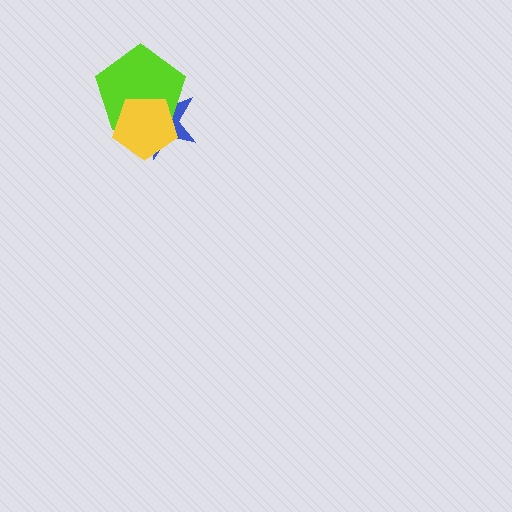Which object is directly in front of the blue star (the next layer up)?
The lime pentagon is directly in front of the blue star.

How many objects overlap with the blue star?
2 objects overlap with the blue star.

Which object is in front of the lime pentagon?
The yellow pentagon is in front of the lime pentagon.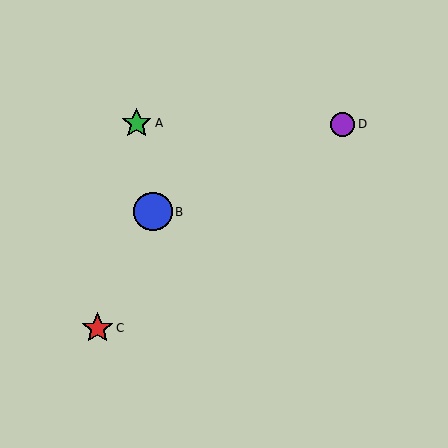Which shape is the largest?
The blue circle (labeled B) is the largest.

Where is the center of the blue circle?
The center of the blue circle is at (153, 212).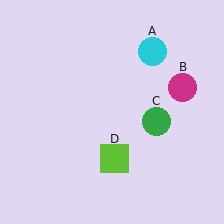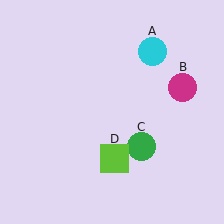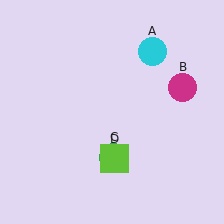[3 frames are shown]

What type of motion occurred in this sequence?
The green circle (object C) rotated clockwise around the center of the scene.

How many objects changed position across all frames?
1 object changed position: green circle (object C).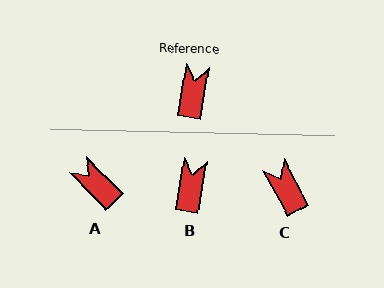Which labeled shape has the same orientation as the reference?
B.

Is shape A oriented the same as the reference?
No, it is off by about 54 degrees.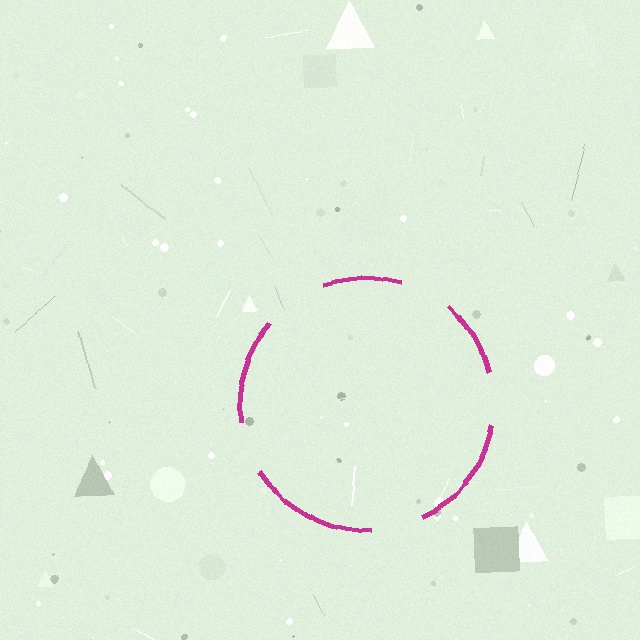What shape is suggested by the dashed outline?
The dashed outline suggests a circle.